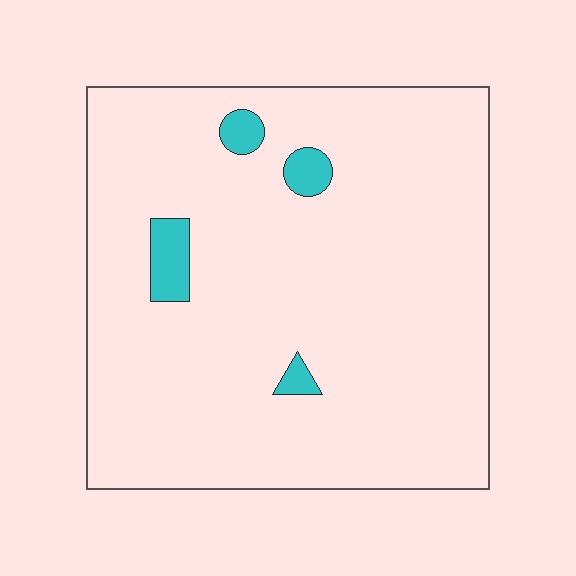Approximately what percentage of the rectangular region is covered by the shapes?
Approximately 5%.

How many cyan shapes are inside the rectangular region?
4.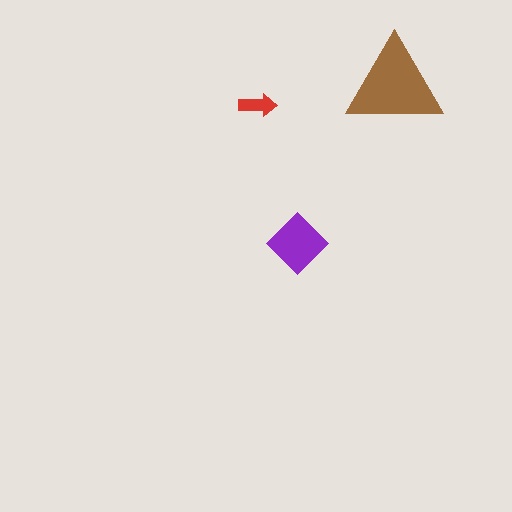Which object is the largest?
The brown triangle.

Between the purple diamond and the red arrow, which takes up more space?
The purple diamond.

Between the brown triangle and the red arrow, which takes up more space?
The brown triangle.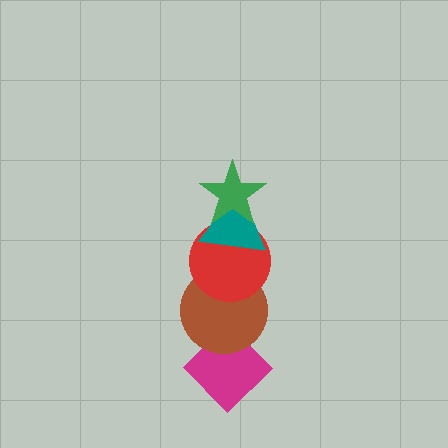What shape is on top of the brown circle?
The red circle is on top of the brown circle.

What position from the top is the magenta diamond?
The magenta diamond is 5th from the top.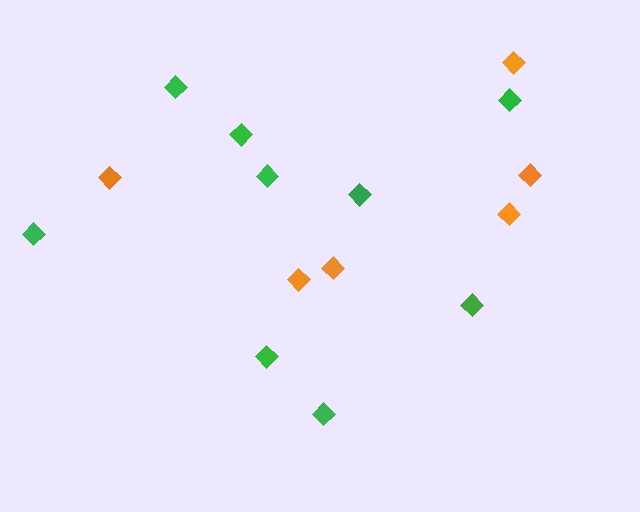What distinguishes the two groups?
There are 2 groups: one group of orange diamonds (6) and one group of green diamonds (9).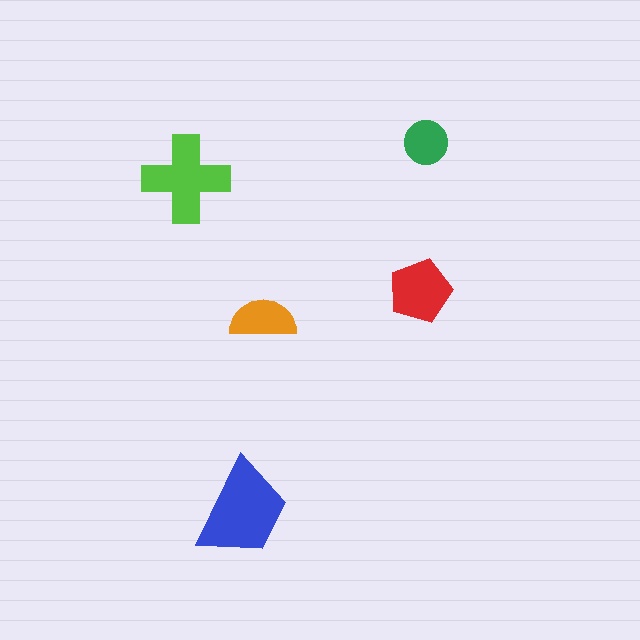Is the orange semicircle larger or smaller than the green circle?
Larger.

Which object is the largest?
The blue trapezoid.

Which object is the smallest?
The green circle.